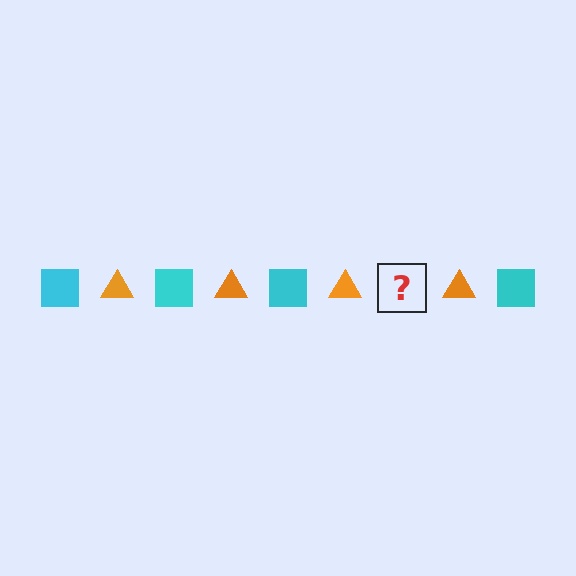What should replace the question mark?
The question mark should be replaced with a cyan square.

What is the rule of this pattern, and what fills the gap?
The rule is that the pattern alternates between cyan square and orange triangle. The gap should be filled with a cyan square.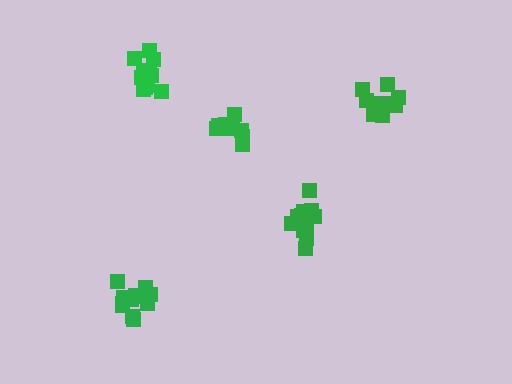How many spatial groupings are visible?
There are 5 spatial groupings.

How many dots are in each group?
Group 1: 10 dots, Group 2: 14 dots, Group 3: 13 dots, Group 4: 12 dots, Group 5: 9 dots (58 total).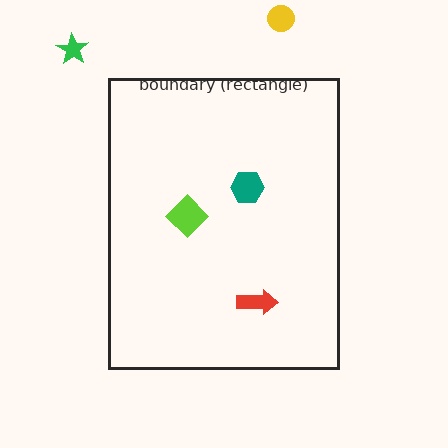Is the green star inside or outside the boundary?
Outside.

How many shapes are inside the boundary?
3 inside, 2 outside.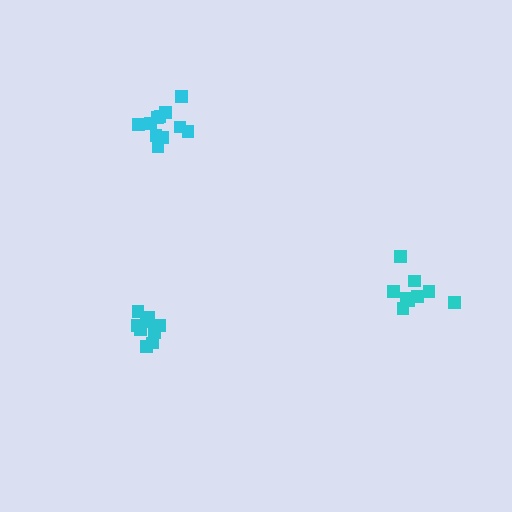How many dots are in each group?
Group 1: 9 dots, Group 2: 9 dots, Group 3: 11 dots (29 total).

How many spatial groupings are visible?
There are 3 spatial groupings.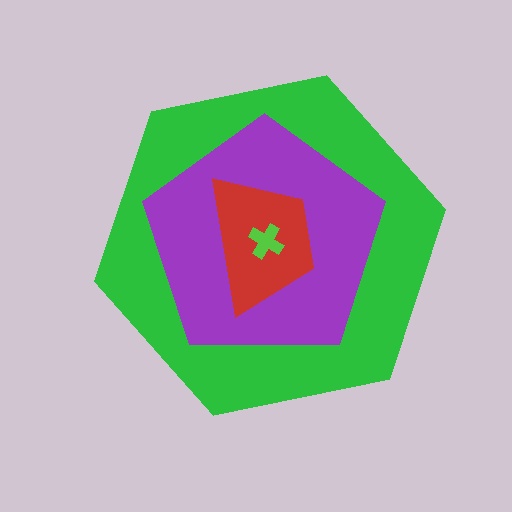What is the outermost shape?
The green hexagon.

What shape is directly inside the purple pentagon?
The red trapezoid.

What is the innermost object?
The lime cross.